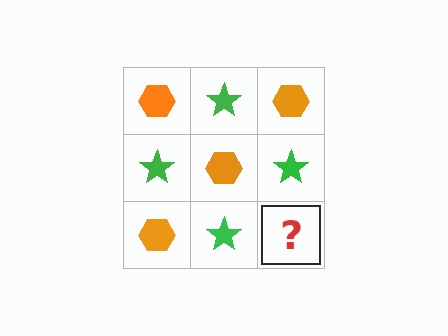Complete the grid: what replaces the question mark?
The question mark should be replaced with an orange hexagon.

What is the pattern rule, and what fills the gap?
The rule is that it alternates orange hexagon and green star in a checkerboard pattern. The gap should be filled with an orange hexagon.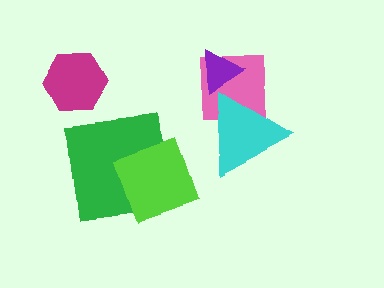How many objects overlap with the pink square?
2 objects overlap with the pink square.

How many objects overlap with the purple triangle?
1 object overlaps with the purple triangle.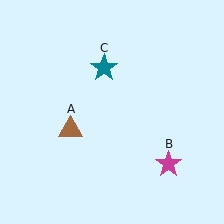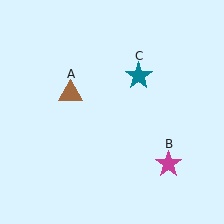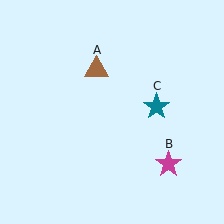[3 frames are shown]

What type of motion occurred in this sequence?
The brown triangle (object A), teal star (object C) rotated clockwise around the center of the scene.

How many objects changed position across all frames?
2 objects changed position: brown triangle (object A), teal star (object C).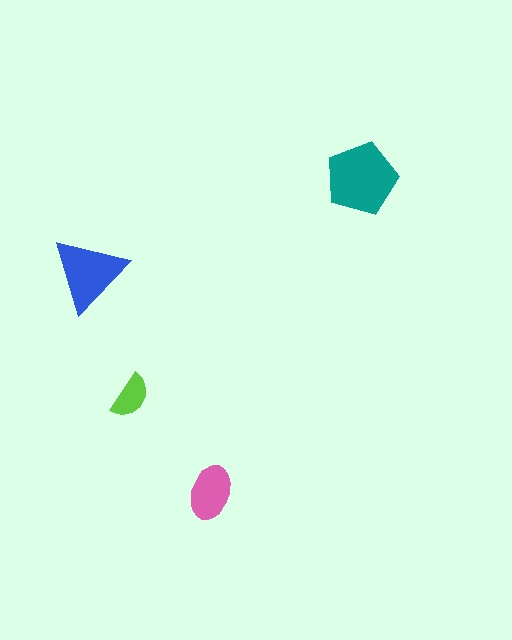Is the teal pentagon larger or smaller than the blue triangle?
Larger.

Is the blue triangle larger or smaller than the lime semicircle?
Larger.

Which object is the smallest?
The lime semicircle.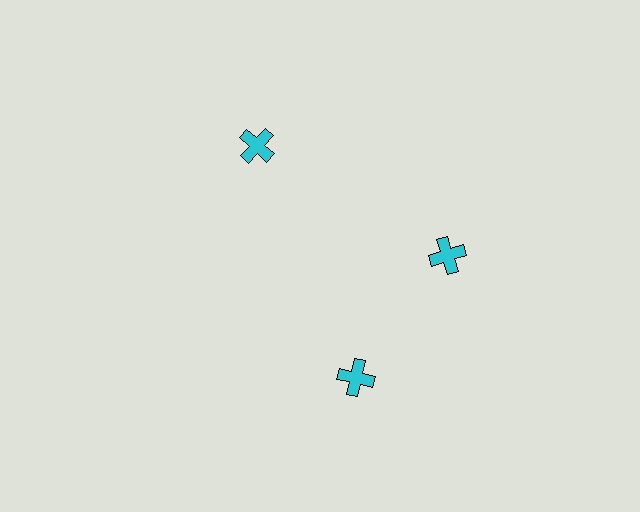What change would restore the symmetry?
The symmetry would be restored by rotating it back into even spacing with its neighbors so that all 3 crosses sit at equal angles and equal distance from the center.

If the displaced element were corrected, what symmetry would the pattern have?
It would have 3-fold rotational symmetry — the pattern would map onto itself every 120 degrees.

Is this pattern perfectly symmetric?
No. The 3 cyan crosses are arranged in a ring, but one element near the 7 o'clock position is rotated out of alignment along the ring, breaking the 3-fold rotational symmetry.